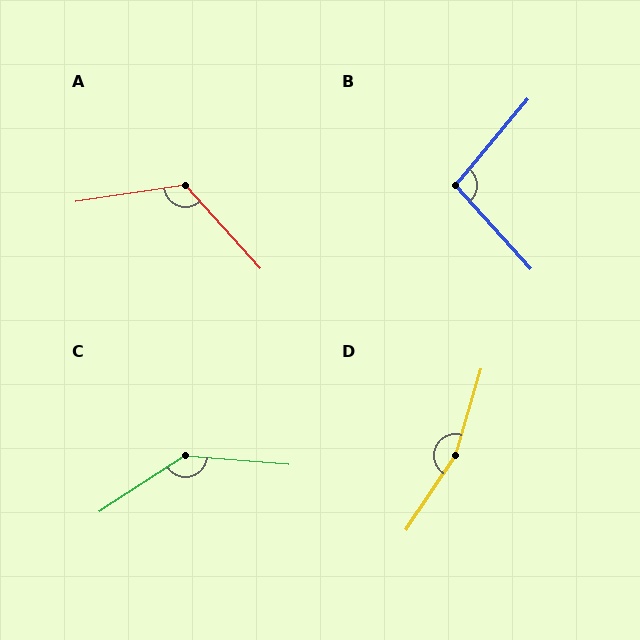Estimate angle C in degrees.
Approximately 142 degrees.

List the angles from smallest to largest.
B (98°), A (123°), C (142°), D (163°).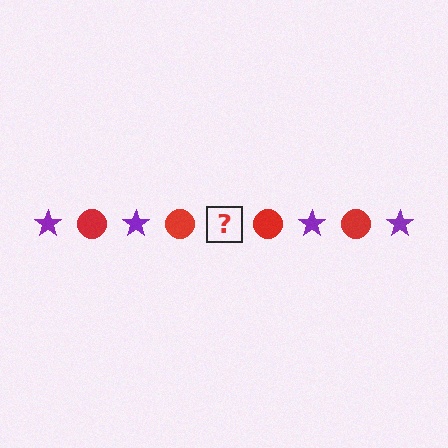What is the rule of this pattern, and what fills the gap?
The rule is that the pattern alternates between purple star and red circle. The gap should be filled with a purple star.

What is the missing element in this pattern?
The missing element is a purple star.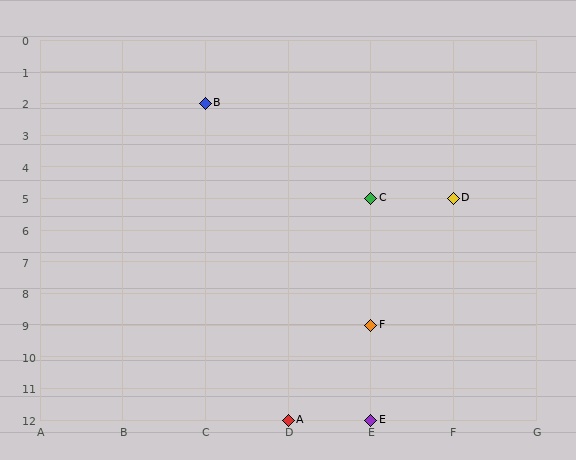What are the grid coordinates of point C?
Point C is at grid coordinates (E, 5).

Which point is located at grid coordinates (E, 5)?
Point C is at (E, 5).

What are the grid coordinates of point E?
Point E is at grid coordinates (E, 12).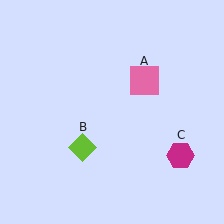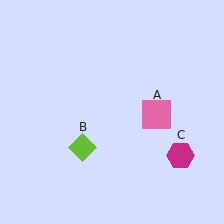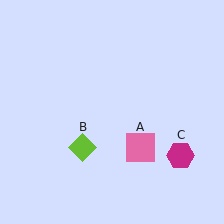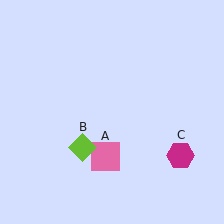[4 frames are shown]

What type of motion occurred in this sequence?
The pink square (object A) rotated clockwise around the center of the scene.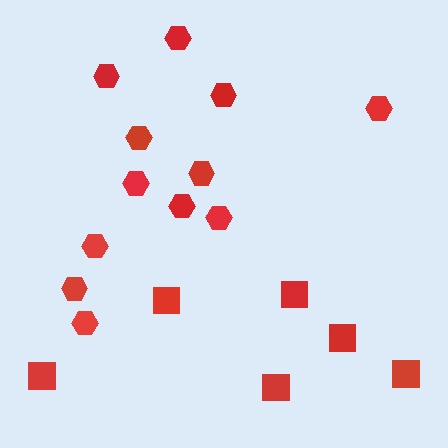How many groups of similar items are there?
There are 2 groups: one group of hexagons (12) and one group of squares (6).